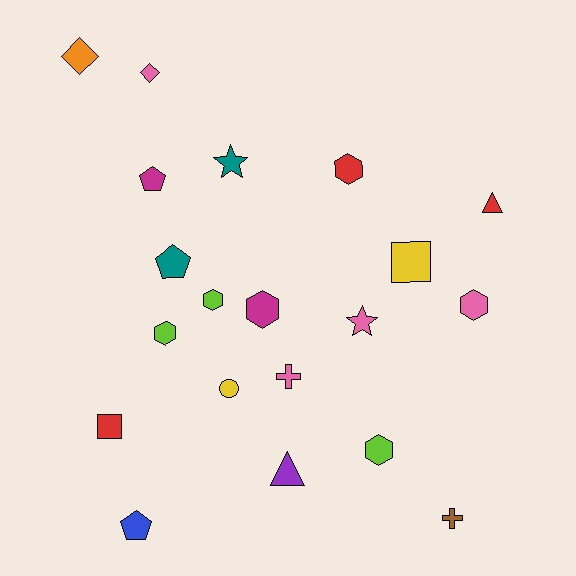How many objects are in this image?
There are 20 objects.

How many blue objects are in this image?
There is 1 blue object.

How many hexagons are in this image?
There are 6 hexagons.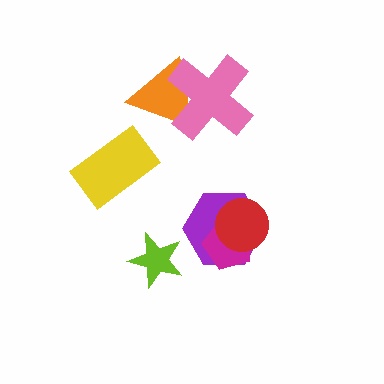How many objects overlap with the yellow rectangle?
0 objects overlap with the yellow rectangle.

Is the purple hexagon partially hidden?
Yes, it is partially covered by another shape.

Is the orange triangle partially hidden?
Yes, it is partially covered by another shape.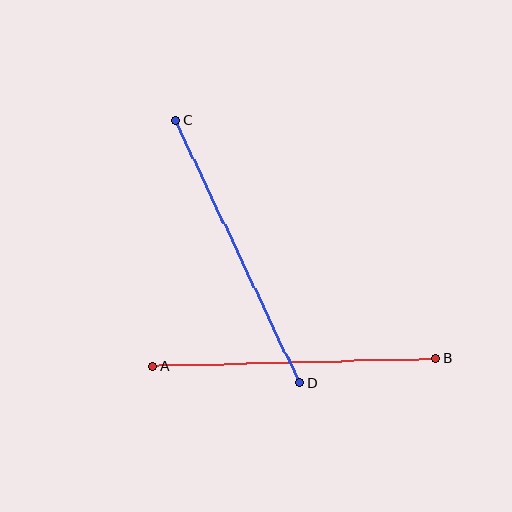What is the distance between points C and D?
The distance is approximately 290 pixels.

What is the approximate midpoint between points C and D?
The midpoint is at approximately (238, 252) pixels.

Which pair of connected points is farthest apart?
Points C and D are farthest apart.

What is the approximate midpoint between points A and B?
The midpoint is at approximately (294, 362) pixels.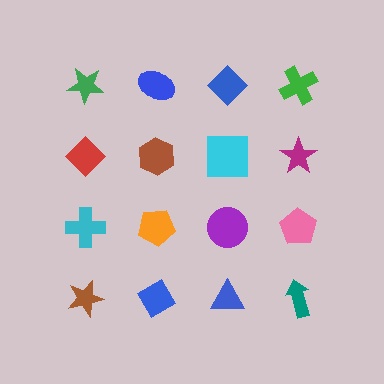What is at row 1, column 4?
A green cross.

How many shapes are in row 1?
4 shapes.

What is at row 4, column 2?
A blue diamond.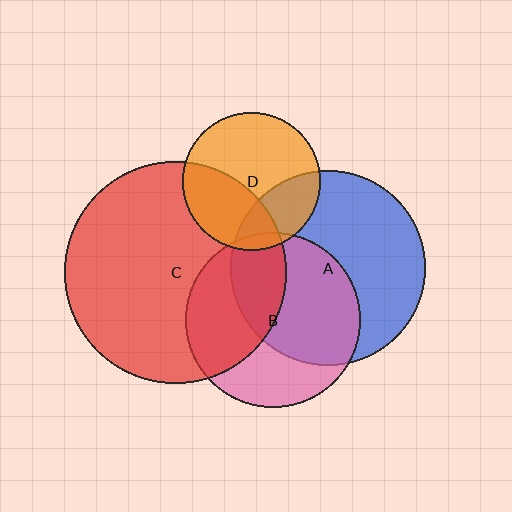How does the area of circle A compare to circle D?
Approximately 2.0 times.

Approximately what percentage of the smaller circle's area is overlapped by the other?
Approximately 5%.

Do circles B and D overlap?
Yes.